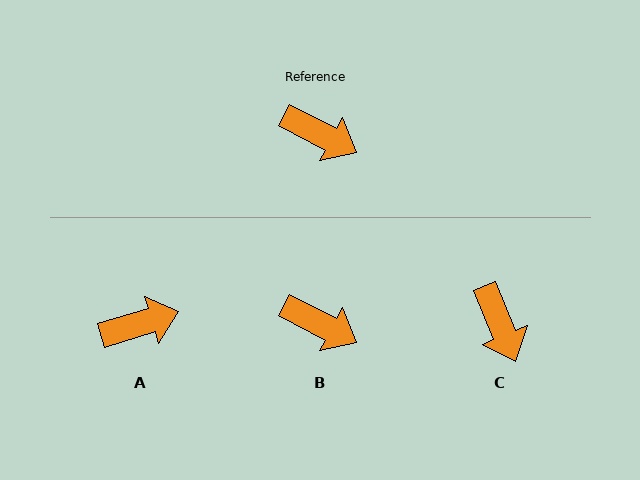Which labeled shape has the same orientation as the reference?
B.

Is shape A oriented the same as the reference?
No, it is off by about 44 degrees.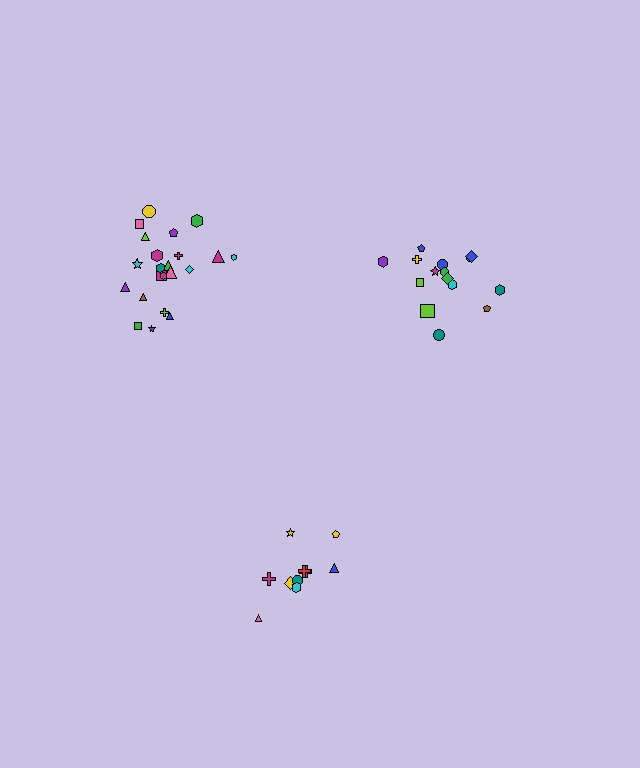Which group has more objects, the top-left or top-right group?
The top-left group.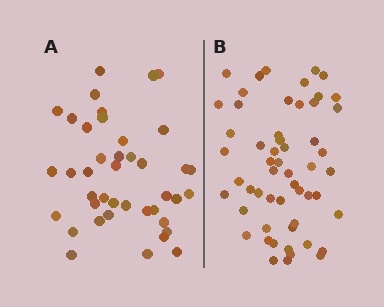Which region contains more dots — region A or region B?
Region B (the right region) has more dots.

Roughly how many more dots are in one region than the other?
Region B has approximately 15 more dots than region A.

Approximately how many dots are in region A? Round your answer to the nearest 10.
About 40 dots. (The exact count is 41, which rounds to 40.)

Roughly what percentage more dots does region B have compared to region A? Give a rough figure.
About 35% more.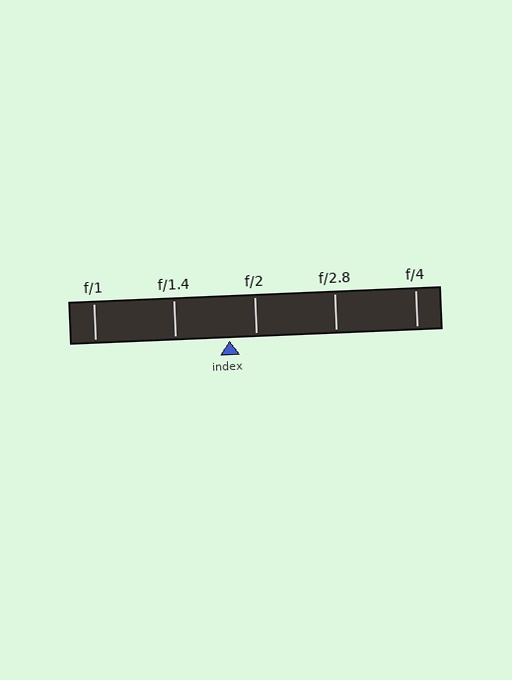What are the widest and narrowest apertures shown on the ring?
The widest aperture shown is f/1 and the narrowest is f/4.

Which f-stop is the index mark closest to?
The index mark is closest to f/2.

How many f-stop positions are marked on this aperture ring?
There are 5 f-stop positions marked.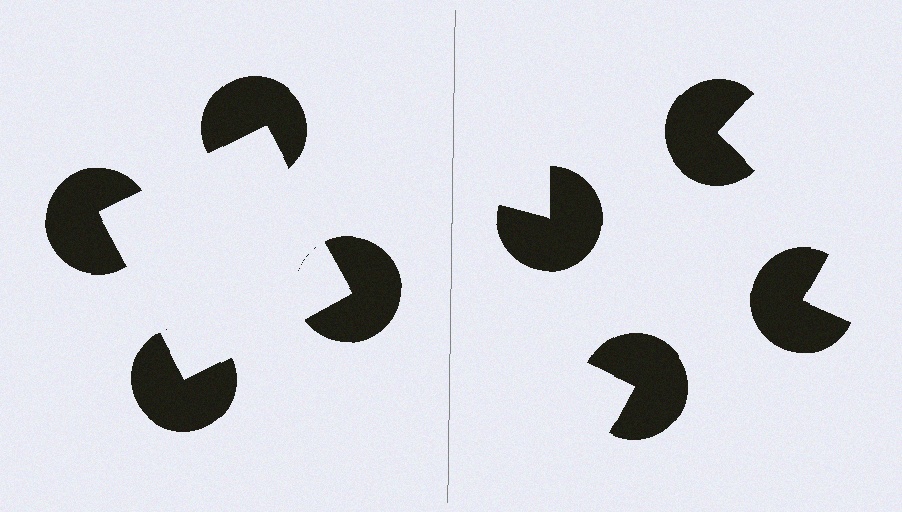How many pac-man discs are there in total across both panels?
8 — 4 on each side.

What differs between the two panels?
The pac-man discs are positioned identically on both sides; only the wedge orientations differ. On the left they align to a square; on the right they are misaligned.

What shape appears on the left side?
An illusory square.